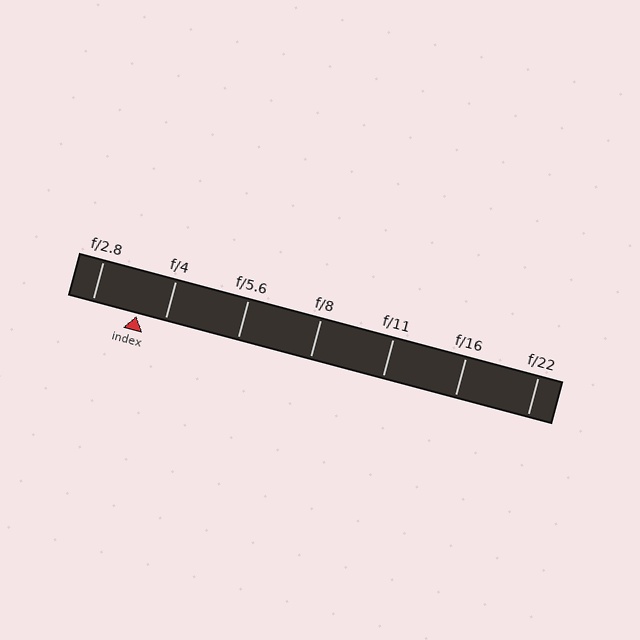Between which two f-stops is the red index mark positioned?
The index mark is between f/2.8 and f/4.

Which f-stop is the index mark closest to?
The index mark is closest to f/4.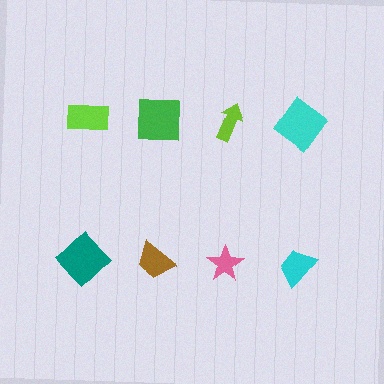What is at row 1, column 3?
A lime arrow.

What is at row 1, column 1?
A lime rectangle.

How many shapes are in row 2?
4 shapes.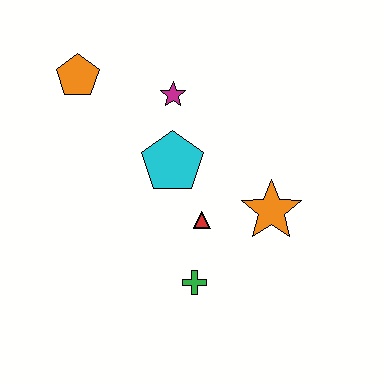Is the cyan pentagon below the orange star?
No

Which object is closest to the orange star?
The red triangle is closest to the orange star.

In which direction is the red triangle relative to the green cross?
The red triangle is above the green cross.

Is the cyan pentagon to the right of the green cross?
No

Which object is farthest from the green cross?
The orange pentagon is farthest from the green cross.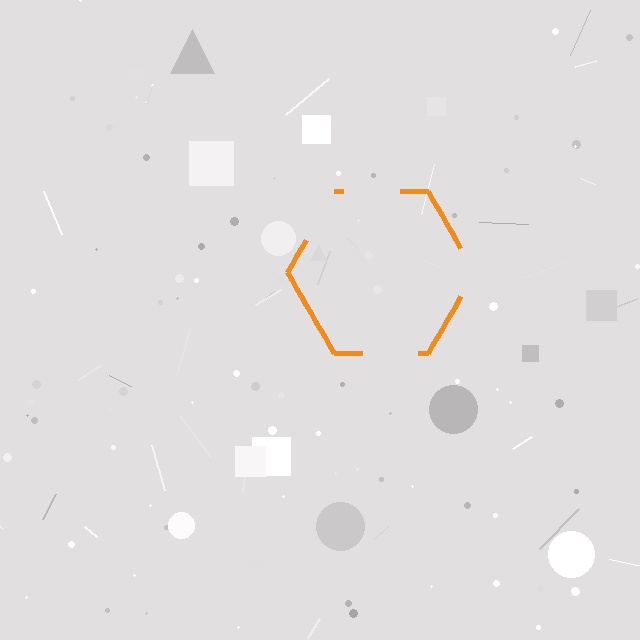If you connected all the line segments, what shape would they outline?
They would outline a hexagon.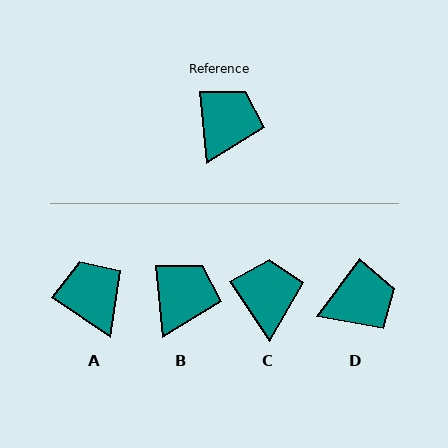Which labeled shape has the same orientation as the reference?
B.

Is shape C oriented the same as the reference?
No, it is off by about 28 degrees.